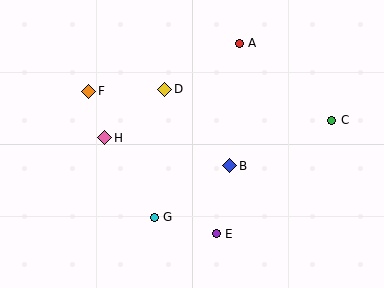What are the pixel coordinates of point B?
Point B is at (230, 166).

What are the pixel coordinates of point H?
Point H is at (105, 138).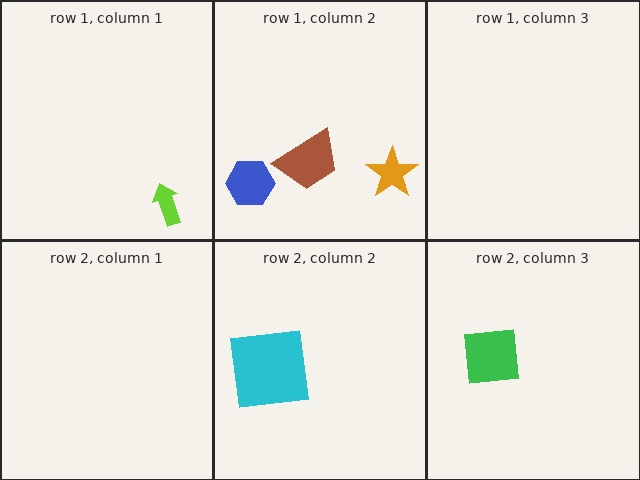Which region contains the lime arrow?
The row 1, column 1 region.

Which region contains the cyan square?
The row 2, column 2 region.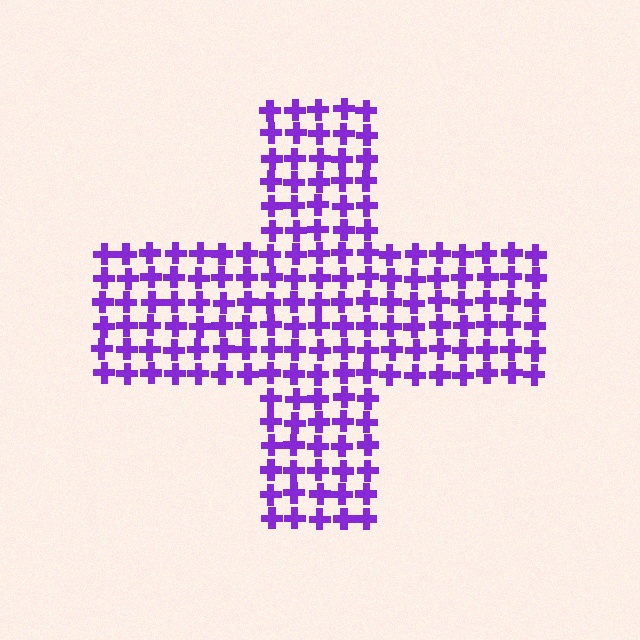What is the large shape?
The large shape is a cross.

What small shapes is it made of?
It is made of small crosses.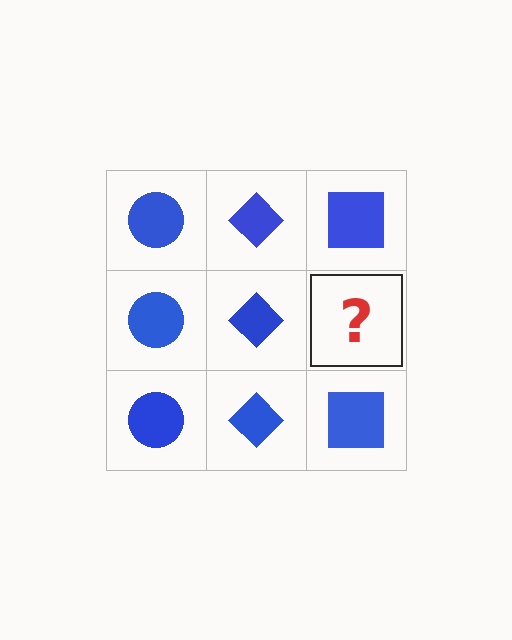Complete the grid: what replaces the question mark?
The question mark should be replaced with a blue square.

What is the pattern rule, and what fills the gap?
The rule is that each column has a consistent shape. The gap should be filled with a blue square.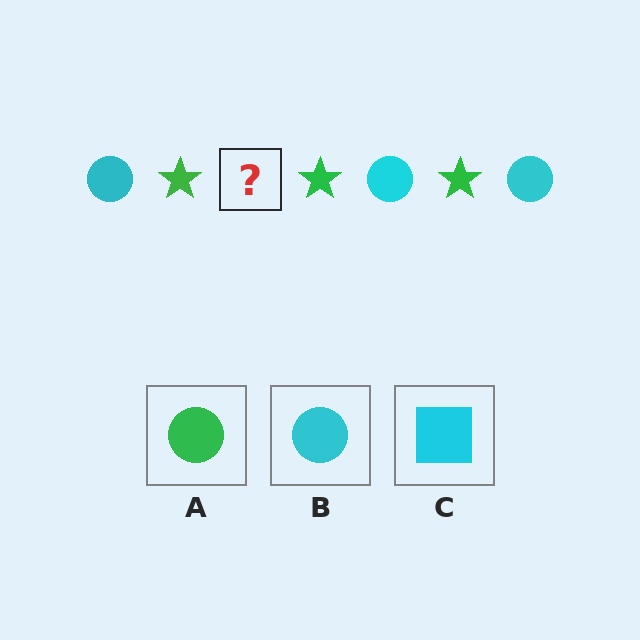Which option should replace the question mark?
Option B.